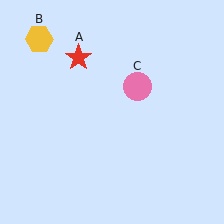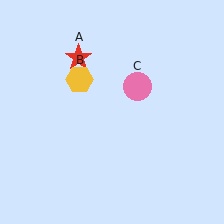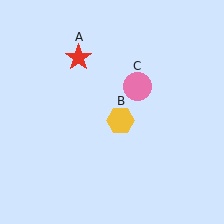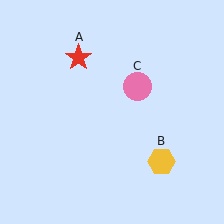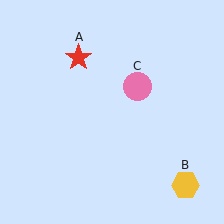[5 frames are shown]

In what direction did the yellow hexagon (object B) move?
The yellow hexagon (object B) moved down and to the right.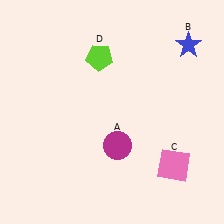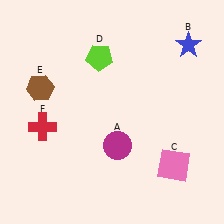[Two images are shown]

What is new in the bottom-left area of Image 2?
A red cross (F) was added in the bottom-left area of Image 2.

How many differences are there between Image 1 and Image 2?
There are 2 differences between the two images.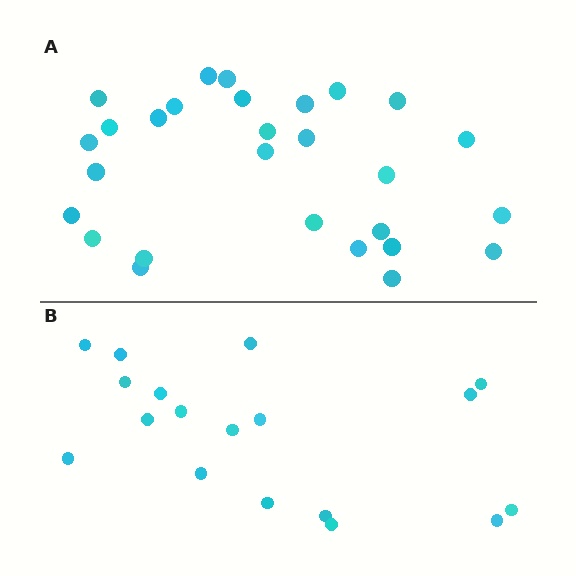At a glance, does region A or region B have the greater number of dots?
Region A (the top region) has more dots.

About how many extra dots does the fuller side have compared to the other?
Region A has roughly 10 or so more dots than region B.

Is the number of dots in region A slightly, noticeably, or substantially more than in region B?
Region A has substantially more. The ratio is roughly 1.6 to 1.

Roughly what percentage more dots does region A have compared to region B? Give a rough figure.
About 55% more.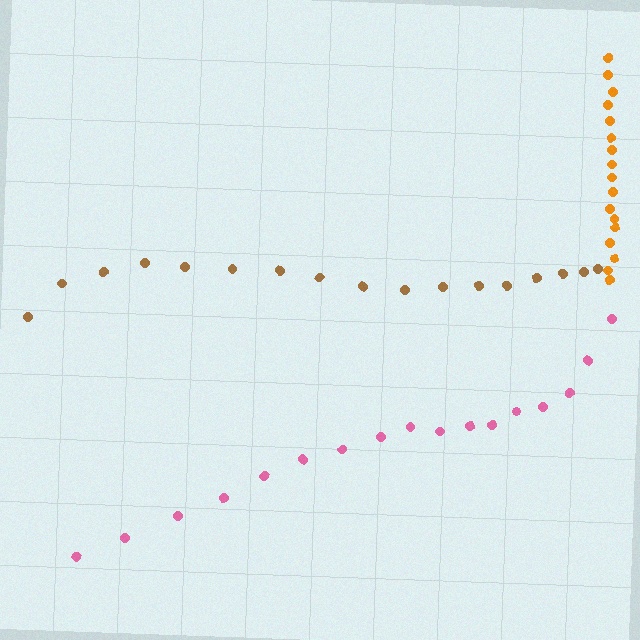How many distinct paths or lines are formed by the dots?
There are 3 distinct paths.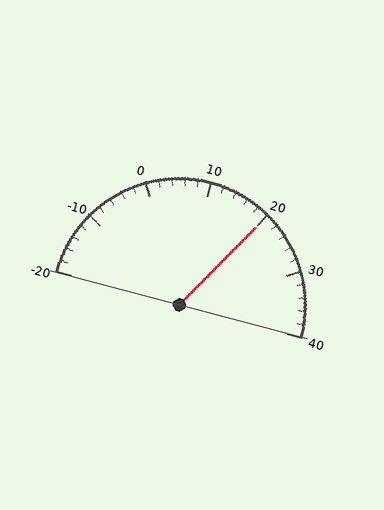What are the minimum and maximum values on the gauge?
The gauge ranges from -20 to 40.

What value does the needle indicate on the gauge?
The needle indicates approximately 20.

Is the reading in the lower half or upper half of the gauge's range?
The reading is in the upper half of the range (-20 to 40).